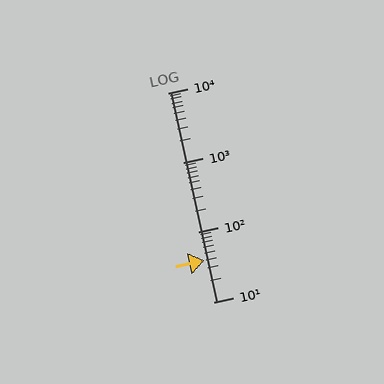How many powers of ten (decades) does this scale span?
The scale spans 3 decades, from 10 to 10000.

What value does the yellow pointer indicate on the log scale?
The pointer indicates approximately 40.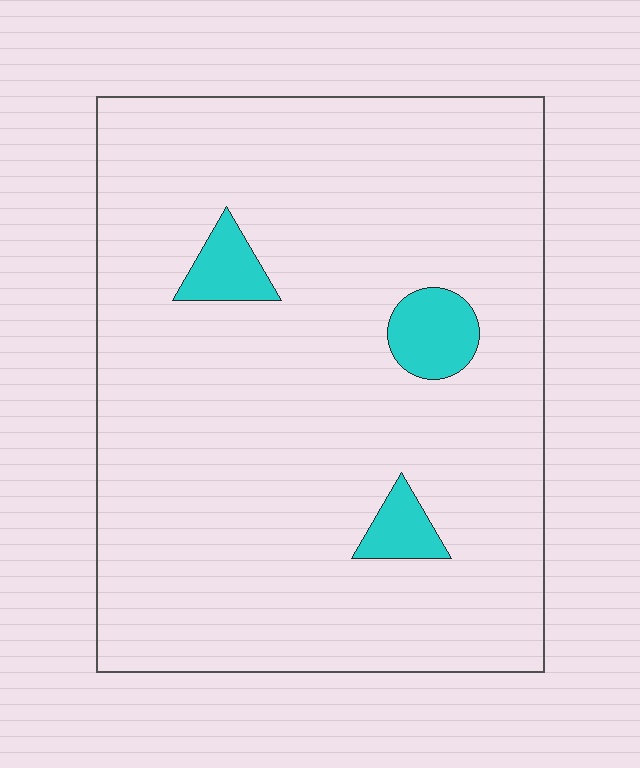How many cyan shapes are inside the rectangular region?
3.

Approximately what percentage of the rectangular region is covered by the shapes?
Approximately 5%.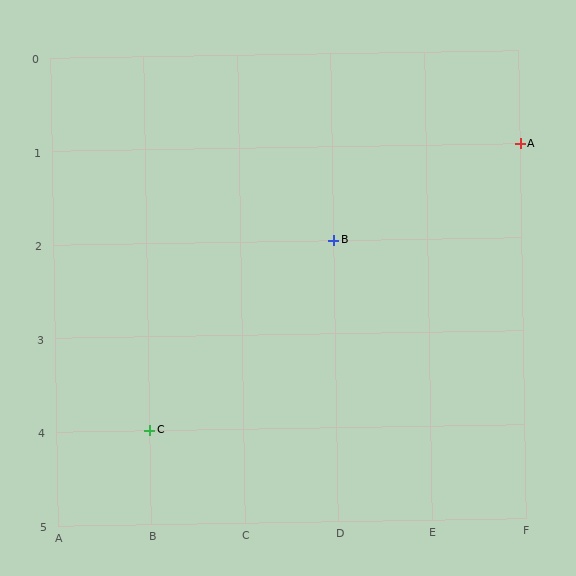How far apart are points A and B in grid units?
Points A and B are 2 columns and 1 row apart (about 2.2 grid units diagonally).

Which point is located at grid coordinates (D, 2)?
Point B is at (D, 2).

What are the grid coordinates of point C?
Point C is at grid coordinates (B, 4).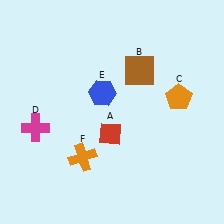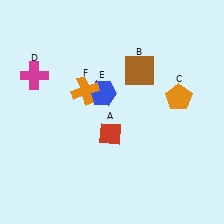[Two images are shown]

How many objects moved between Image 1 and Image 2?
2 objects moved between the two images.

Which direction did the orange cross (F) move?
The orange cross (F) moved up.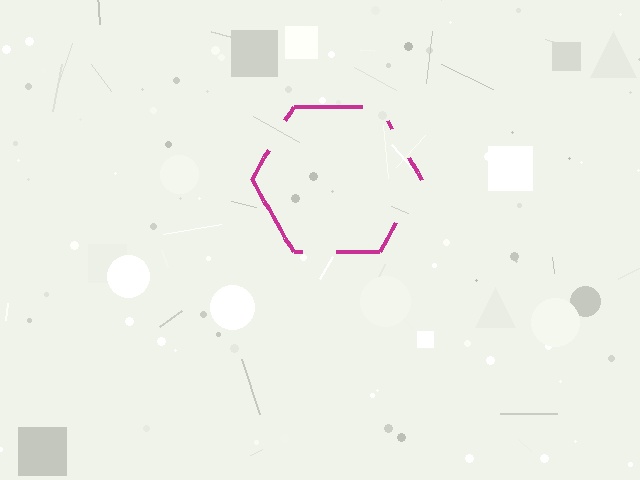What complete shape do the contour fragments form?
The contour fragments form a hexagon.